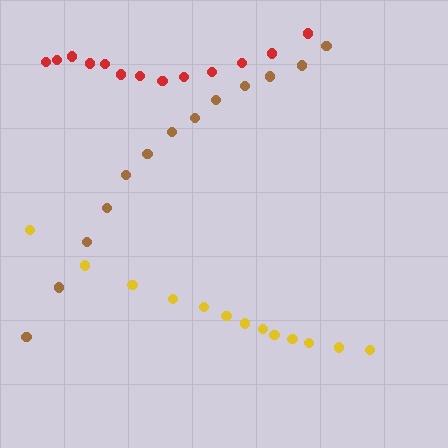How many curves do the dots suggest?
There are 3 distinct paths.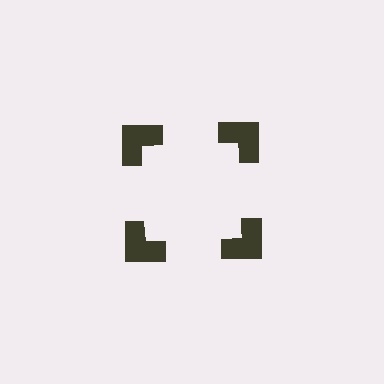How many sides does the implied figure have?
4 sides.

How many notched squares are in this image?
There are 4 — one at each vertex of the illusory square.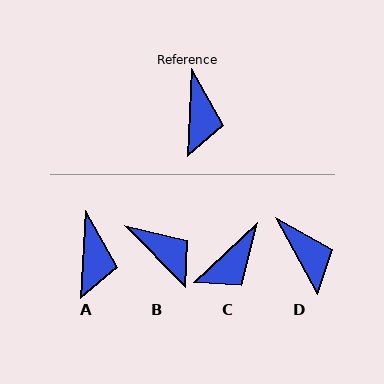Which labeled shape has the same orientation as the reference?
A.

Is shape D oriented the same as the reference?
No, it is off by about 32 degrees.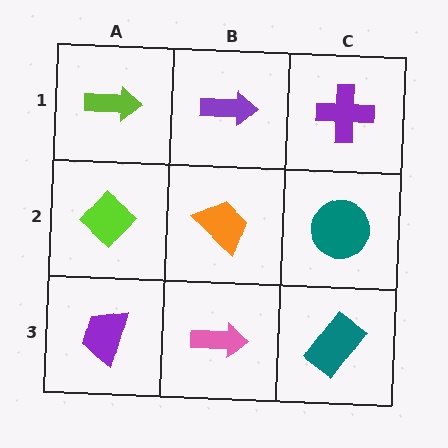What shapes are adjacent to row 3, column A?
A lime diamond (row 2, column A), a pink arrow (row 3, column B).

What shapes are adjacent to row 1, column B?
An orange trapezoid (row 2, column B), a lime arrow (row 1, column A), a purple cross (row 1, column C).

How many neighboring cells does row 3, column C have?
2.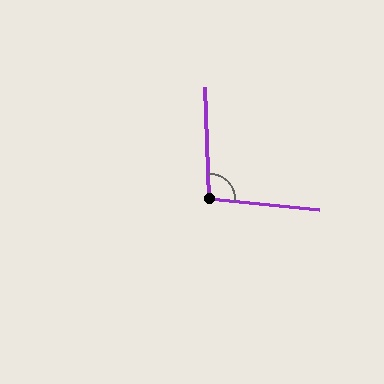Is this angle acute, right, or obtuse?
It is obtuse.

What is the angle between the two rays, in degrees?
Approximately 98 degrees.